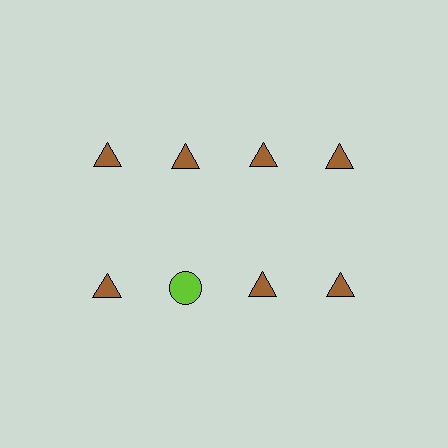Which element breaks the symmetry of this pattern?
The lime circle in the second row, second from left column breaks the symmetry. All other shapes are brown triangles.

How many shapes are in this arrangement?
There are 8 shapes arranged in a grid pattern.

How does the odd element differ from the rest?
It differs in both color (lime instead of brown) and shape (circle instead of triangle).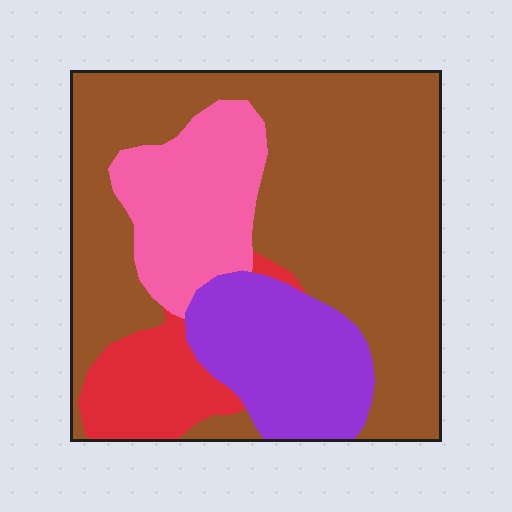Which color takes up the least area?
Red, at roughly 10%.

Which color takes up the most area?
Brown, at roughly 55%.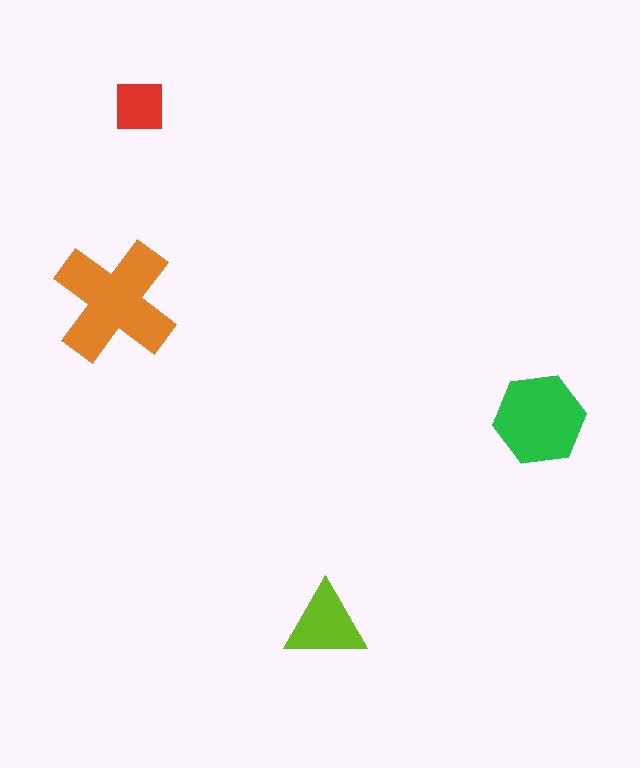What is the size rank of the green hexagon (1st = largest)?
2nd.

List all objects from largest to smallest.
The orange cross, the green hexagon, the lime triangle, the red square.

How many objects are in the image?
There are 4 objects in the image.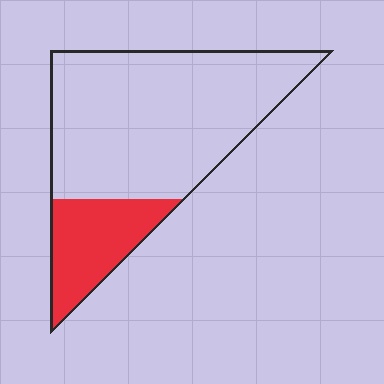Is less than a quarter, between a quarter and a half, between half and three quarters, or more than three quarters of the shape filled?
Less than a quarter.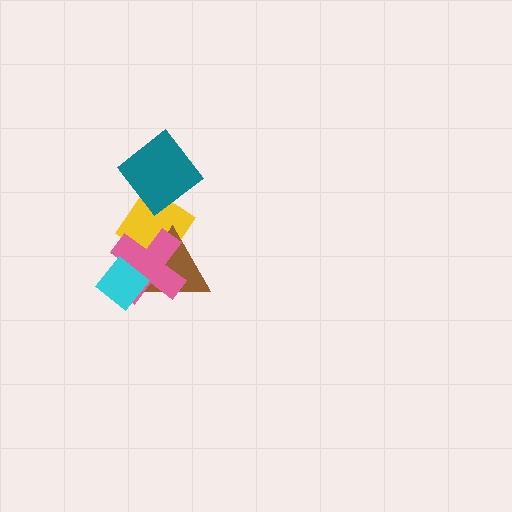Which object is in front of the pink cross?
The cyan diamond is in front of the pink cross.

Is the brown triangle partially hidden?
Yes, it is partially covered by another shape.